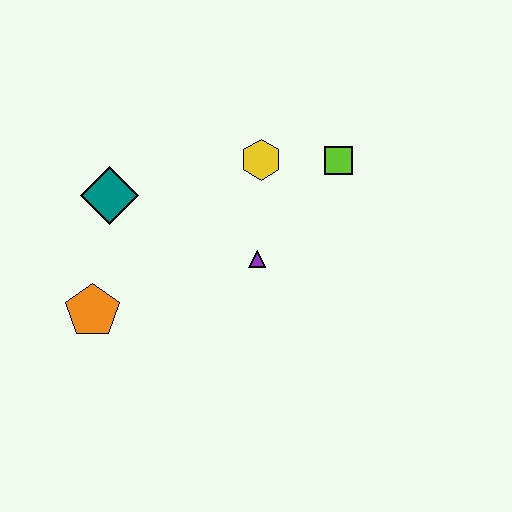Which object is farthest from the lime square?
The orange pentagon is farthest from the lime square.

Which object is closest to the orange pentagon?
The teal diamond is closest to the orange pentagon.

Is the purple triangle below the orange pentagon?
No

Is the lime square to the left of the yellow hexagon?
No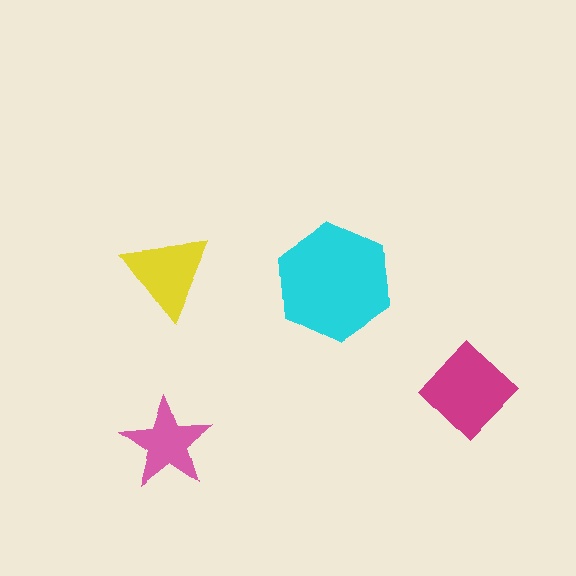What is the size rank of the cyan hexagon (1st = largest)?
1st.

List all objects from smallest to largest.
The pink star, the yellow triangle, the magenta diamond, the cyan hexagon.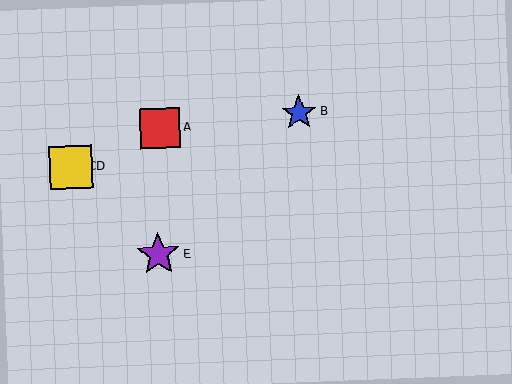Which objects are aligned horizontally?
Objects C, D are aligned horizontally.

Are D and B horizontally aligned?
No, D is at y≈167 and B is at y≈113.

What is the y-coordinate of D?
Object D is at y≈167.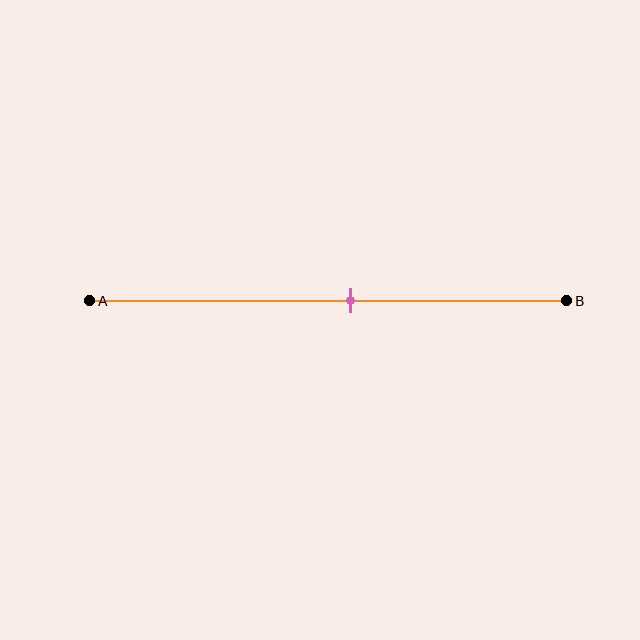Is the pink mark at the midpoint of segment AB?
No, the mark is at about 55% from A, not at the 50% midpoint.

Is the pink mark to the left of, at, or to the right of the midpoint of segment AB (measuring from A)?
The pink mark is to the right of the midpoint of segment AB.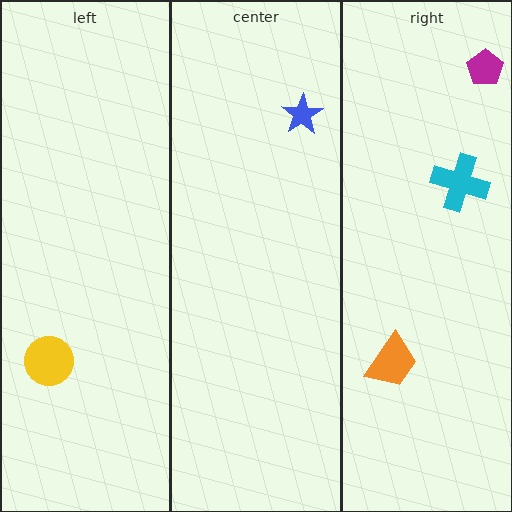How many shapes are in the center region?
1.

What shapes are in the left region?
The yellow circle.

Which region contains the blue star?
The center region.